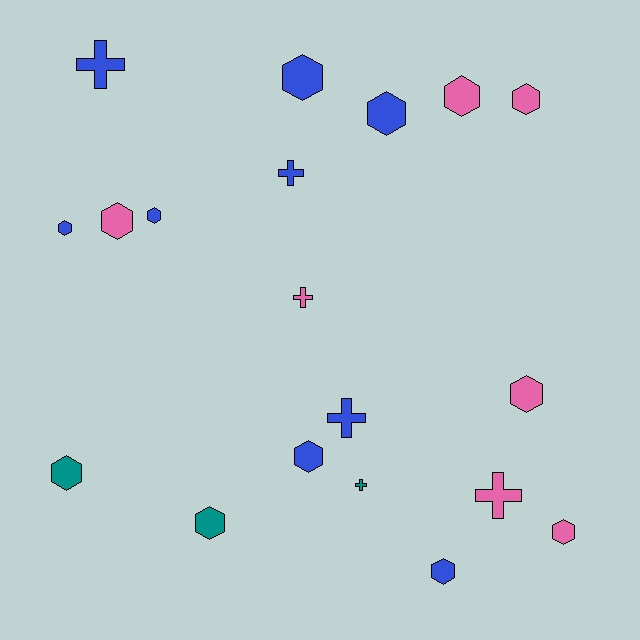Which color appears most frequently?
Blue, with 9 objects.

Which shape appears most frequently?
Hexagon, with 13 objects.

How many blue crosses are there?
There are 3 blue crosses.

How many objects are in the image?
There are 19 objects.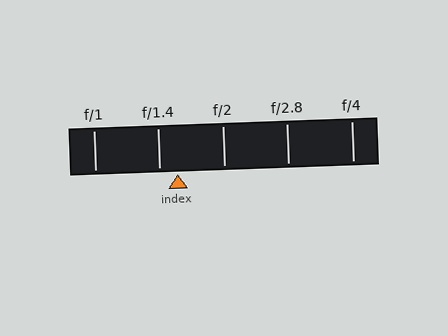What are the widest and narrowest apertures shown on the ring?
The widest aperture shown is f/1 and the narrowest is f/4.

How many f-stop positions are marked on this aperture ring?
There are 5 f-stop positions marked.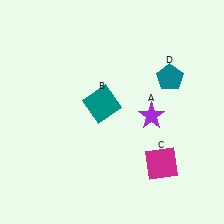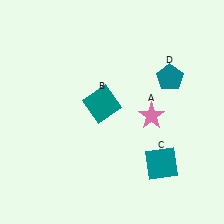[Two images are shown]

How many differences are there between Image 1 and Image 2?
There are 2 differences between the two images.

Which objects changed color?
A changed from purple to pink. C changed from magenta to teal.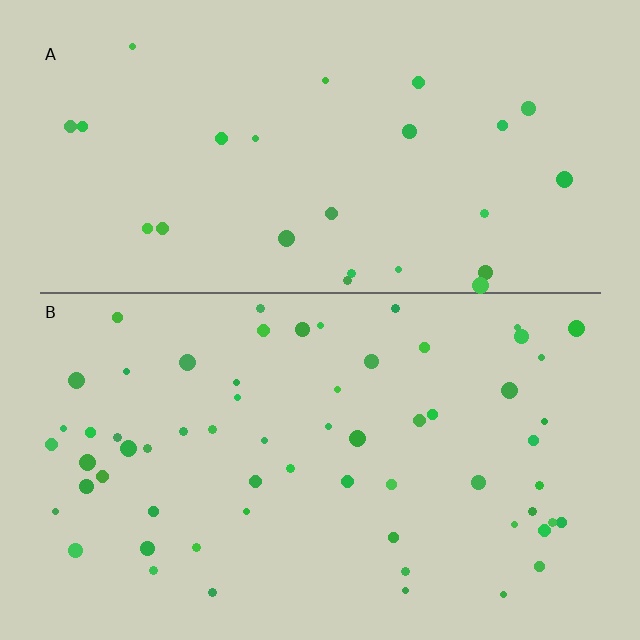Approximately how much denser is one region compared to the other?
Approximately 2.4× — region B over region A.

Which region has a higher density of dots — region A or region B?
B (the bottom).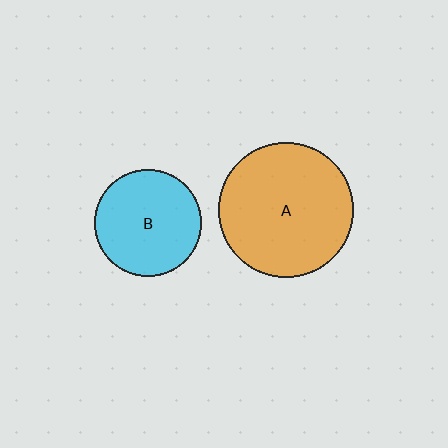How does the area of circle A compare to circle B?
Approximately 1.6 times.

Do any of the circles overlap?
No, none of the circles overlap.